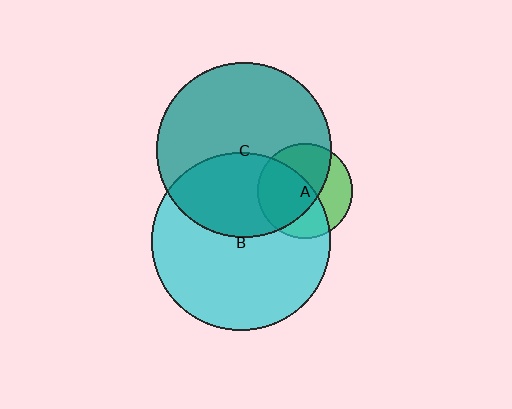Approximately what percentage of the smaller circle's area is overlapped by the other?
Approximately 65%.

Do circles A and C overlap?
Yes.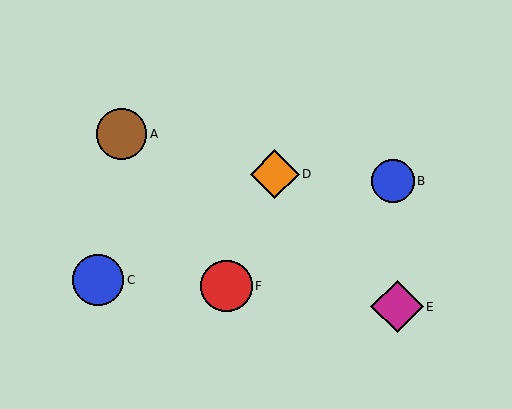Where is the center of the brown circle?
The center of the brown circle is at (122, 134).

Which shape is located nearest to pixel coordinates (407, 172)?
The blue circle (labeled B) at (393, 181) is nearest to that location.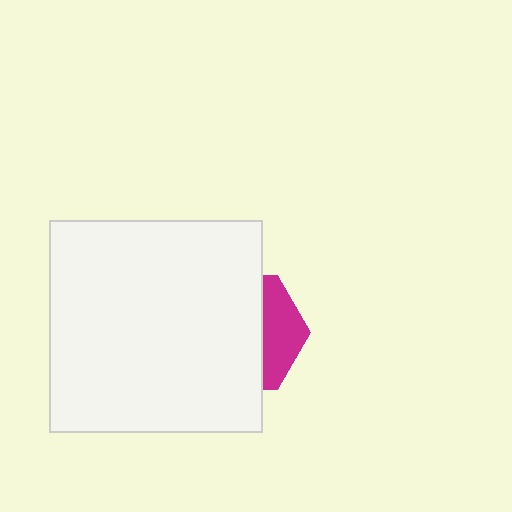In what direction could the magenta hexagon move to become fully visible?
The magenta hexagon could move right. That would shift it out from behind the white square entirely.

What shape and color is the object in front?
The object in front is a white square.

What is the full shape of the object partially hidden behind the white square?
The partially hidden object is a magenta hexagon.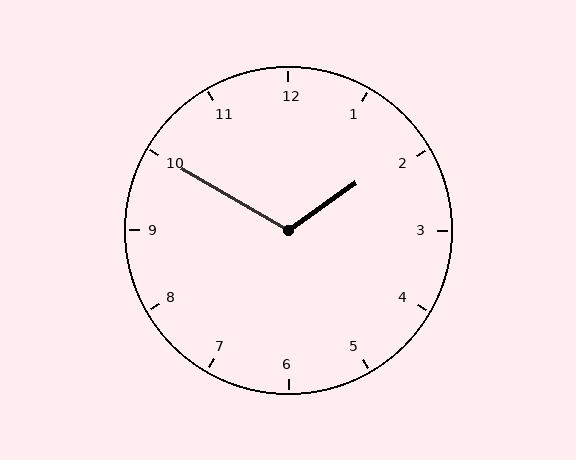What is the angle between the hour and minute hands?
Approximately 115 degrees.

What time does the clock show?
1:50.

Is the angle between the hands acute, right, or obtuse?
It is obtuse.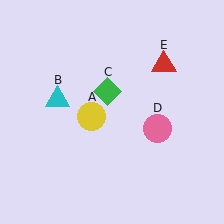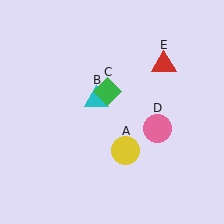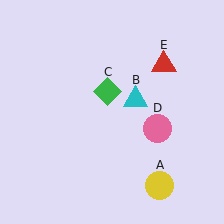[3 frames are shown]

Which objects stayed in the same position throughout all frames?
Green diamond (object C) and pink circle (object D) and red triangle (object E) remained stationary.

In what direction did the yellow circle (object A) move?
The yellow circle (object A) moved down and to the right.